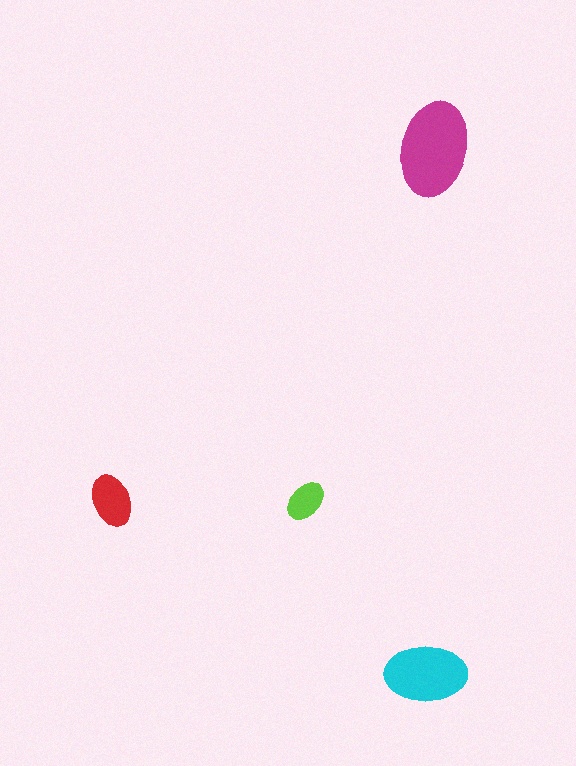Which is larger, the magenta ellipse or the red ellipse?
The magenta one.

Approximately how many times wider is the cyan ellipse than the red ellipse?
About 1.5 times wider.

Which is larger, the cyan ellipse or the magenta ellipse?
The magenta one.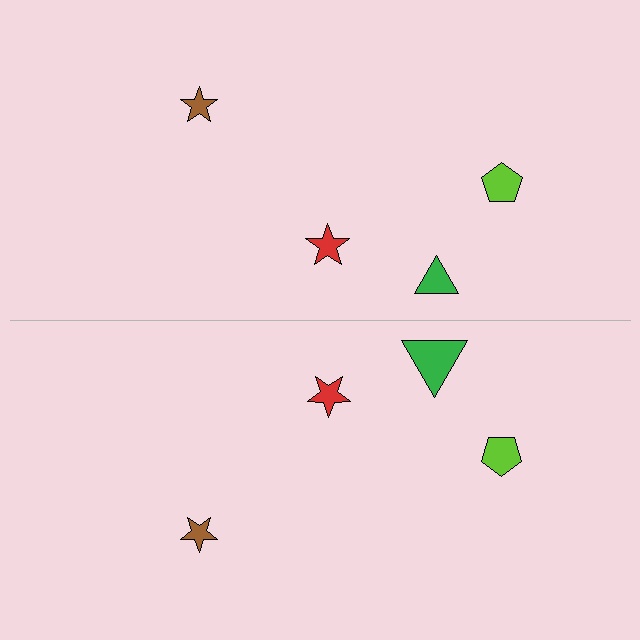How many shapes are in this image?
There are 8 shapes in this image.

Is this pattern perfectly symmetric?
No, the pattern is not perfectly symmetric. The green triangle on the bottom side has a different size than its mirror counterpart.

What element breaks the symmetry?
The green triangle on the bottom side has a different size than its mirror counterpart.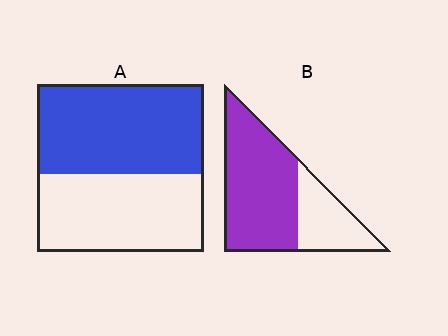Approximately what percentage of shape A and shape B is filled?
A is approximately 55% and B is approximately 70%.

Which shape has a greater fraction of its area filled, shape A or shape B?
Shape B.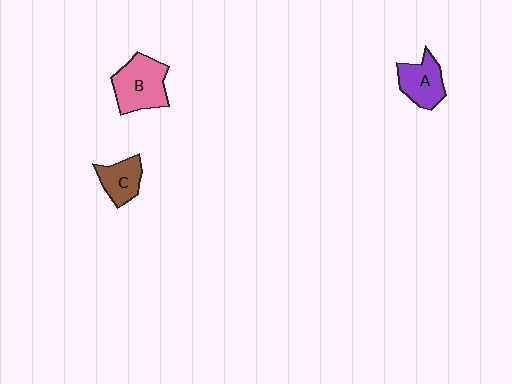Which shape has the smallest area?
Shape C (brown).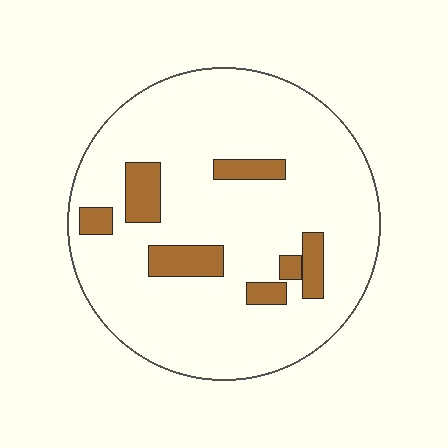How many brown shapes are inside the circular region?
7.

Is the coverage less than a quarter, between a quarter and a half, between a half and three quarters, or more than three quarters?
Less than a quarter.